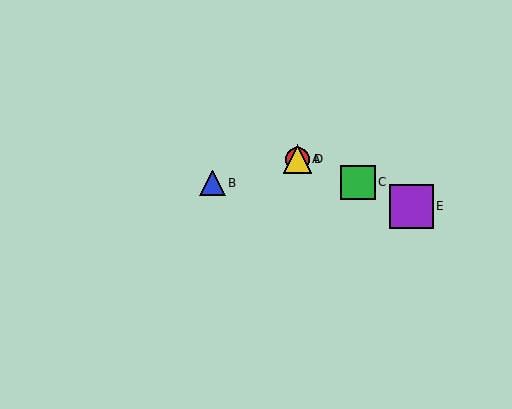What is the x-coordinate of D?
Object D is at x≈297.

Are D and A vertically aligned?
Yes, both are at x≈297.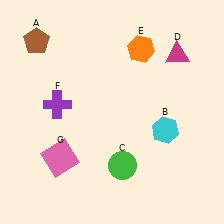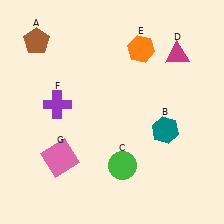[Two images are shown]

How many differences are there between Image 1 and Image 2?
There is 1 difference between the two images.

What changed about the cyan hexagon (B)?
In Image 1, B is cyan. In Image 2, it changed to teal.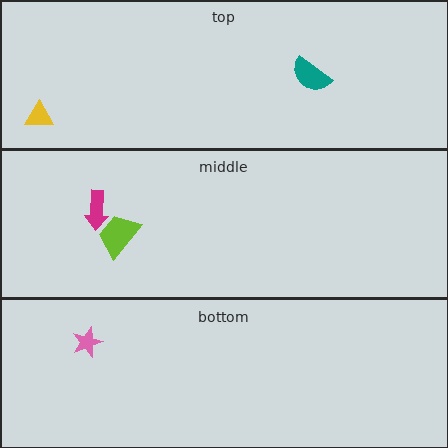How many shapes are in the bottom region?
1.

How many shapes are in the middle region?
2.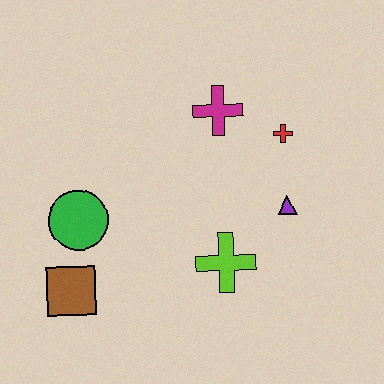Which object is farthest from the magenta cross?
The brown square is farthest from the magenta cross.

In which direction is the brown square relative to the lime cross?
The brown square is to the left of the lime cross.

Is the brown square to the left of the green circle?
Yes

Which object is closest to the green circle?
The brown square is closest to the green circle.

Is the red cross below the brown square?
No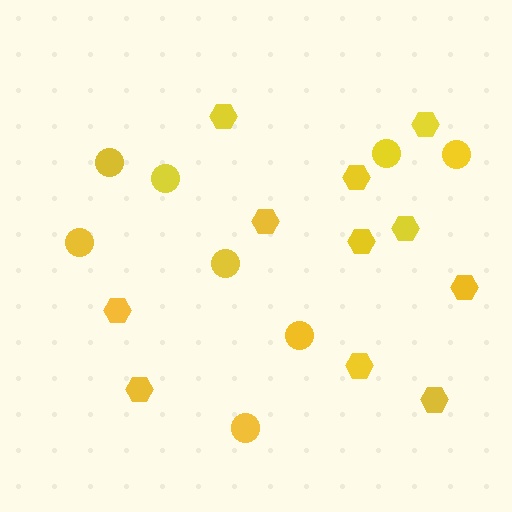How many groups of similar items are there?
There are 2 groups: one group of circles (8) and one group of hexagons (11).